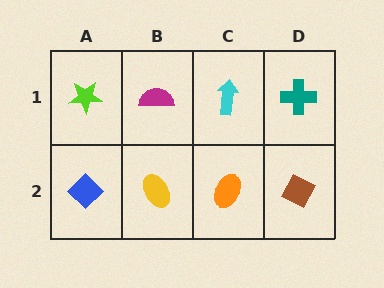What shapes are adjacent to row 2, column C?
A cyan arrow (row 1, column C), a yellow ellipse (row 2, column B), a brown diamond (row 2, column D).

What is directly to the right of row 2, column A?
A yellow ellipse.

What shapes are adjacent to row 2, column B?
A magenta semicircle (row 1, column B), a blue diamond (row 2, column A), an orange ellipse (row 2, column C).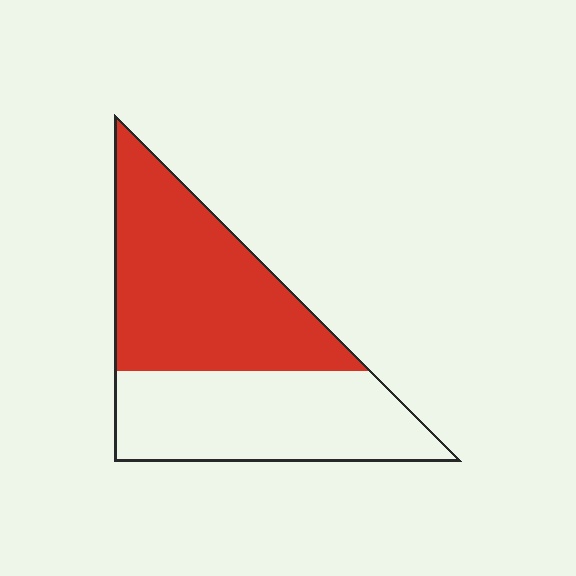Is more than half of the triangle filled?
Yes.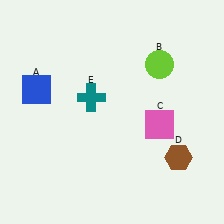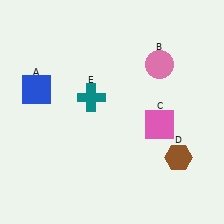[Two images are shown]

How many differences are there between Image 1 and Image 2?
There is 1 difference between the two images.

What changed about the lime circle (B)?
In Image 1, B is lime. In Image 2, it changed to pink.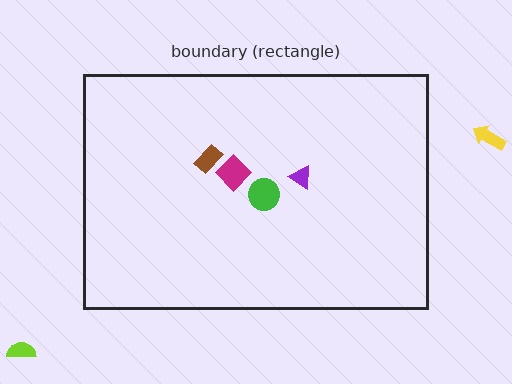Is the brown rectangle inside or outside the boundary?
Inside.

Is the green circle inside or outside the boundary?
Inside.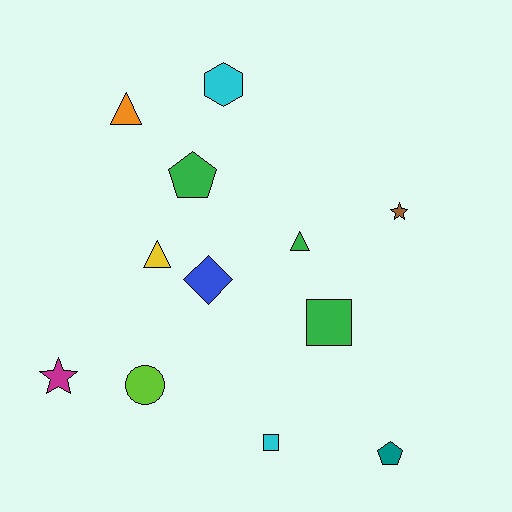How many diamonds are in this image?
There is 1 diamond.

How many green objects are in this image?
There are 3 green objects.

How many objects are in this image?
There are 12 objects.